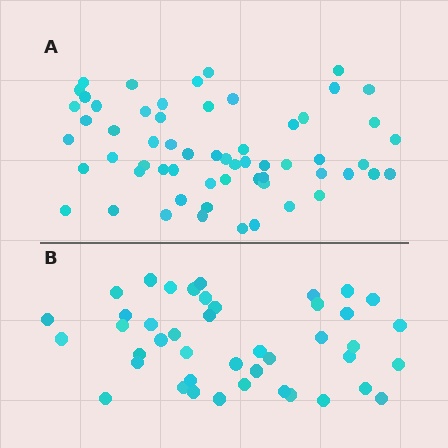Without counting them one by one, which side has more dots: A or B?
Region A (the top region) has more dots.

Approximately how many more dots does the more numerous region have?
Region A has approximately 15 more dots than region B.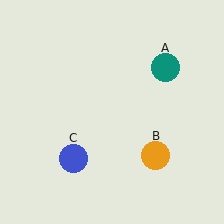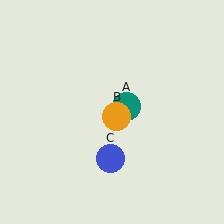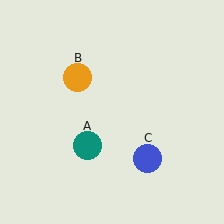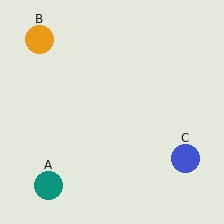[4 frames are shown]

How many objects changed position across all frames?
3 objects changed position: teal circle (object A), orange circle (object B), blue circle (object C).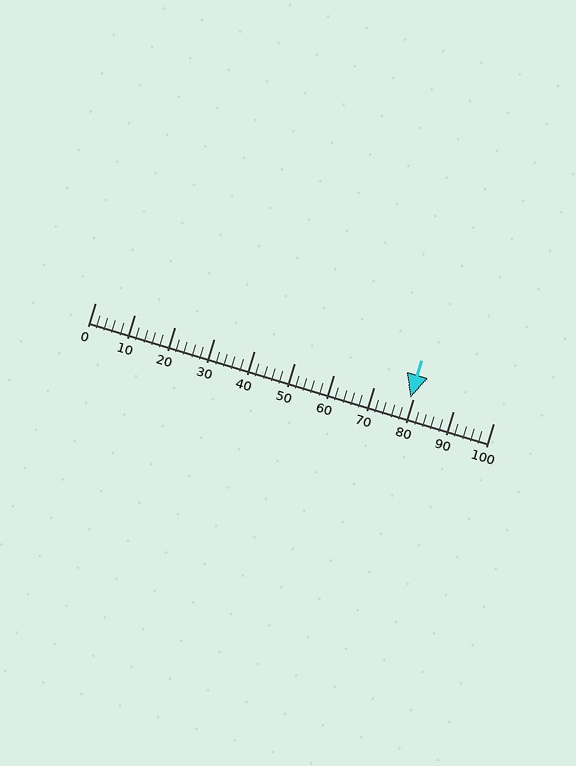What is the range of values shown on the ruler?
The ruler shows values from 0 to 100.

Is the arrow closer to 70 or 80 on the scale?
The arrow is closer to 80.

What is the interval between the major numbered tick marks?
The major tick marks are spaced 10 units apart.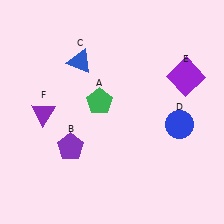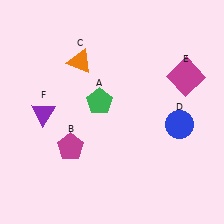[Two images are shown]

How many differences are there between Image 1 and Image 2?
There are 3 differences between the two images.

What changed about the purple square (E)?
In Image 1, E is purple. In Image 2, it changed to magenta.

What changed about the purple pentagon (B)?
In Image 1, B is purple. In Image 2, it changed to magenta.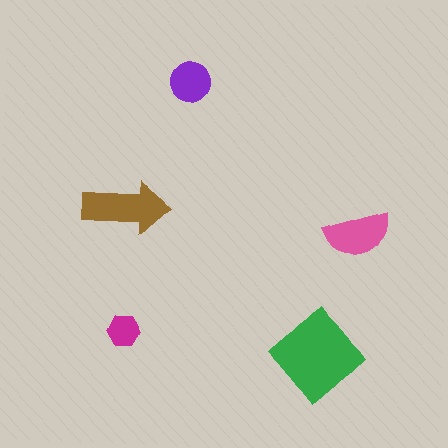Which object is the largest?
The green diamond.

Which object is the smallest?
The magenta hexagon.